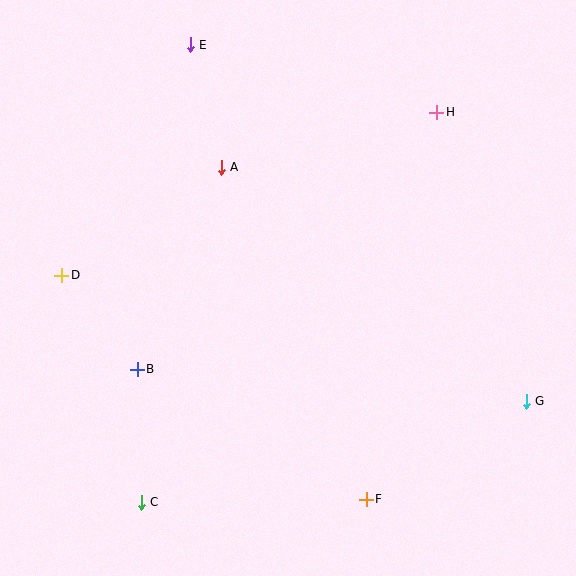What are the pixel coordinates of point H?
Point H is at (437, 112).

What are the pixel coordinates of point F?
Point F is at (366, 499).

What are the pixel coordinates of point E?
Point E is at (190, 45).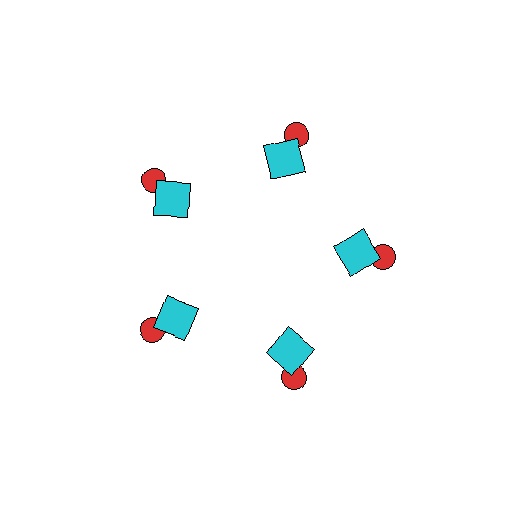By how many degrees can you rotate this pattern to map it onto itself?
The pattern maps onto itself every 72 degrees of rotation.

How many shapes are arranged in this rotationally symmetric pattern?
There are 10 shapes, arranged in 5 groups of 2.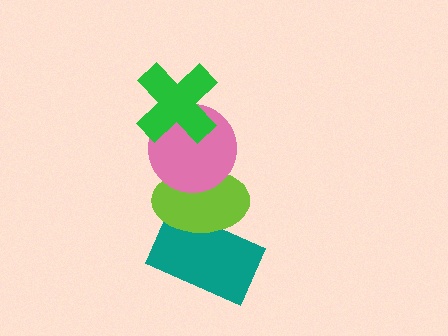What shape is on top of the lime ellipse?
The pink circle is on top of the lime ellipse.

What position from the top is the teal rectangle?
The teal rectangle is 4th from the top.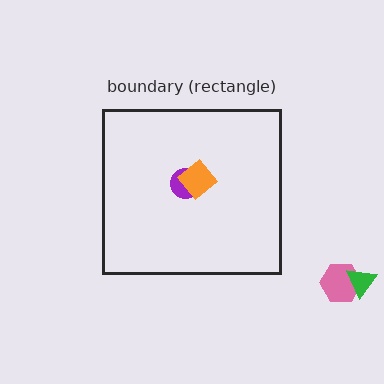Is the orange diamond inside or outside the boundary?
Inside.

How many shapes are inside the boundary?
2 inside, 2 outside.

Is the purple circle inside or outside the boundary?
Inside.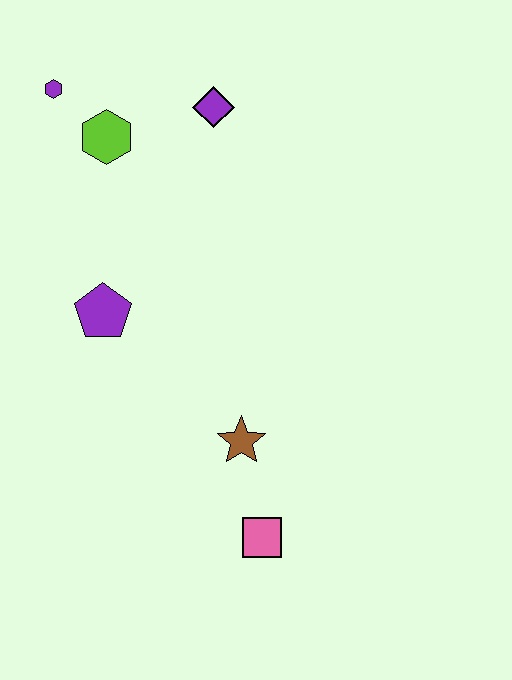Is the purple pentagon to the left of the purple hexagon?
No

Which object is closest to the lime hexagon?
The purple hexagon is closest to the lime hexagon.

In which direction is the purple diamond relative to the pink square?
The purple diamond is above the pink square.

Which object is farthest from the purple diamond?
The pink square is farthest from the purple diamond.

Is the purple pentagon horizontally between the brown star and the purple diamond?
No